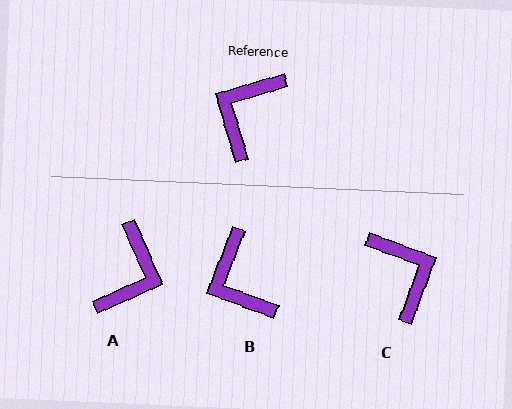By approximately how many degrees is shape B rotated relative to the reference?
Approximately 53 degrees counter-clockwise.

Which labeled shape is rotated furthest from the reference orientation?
A, about 173 degrees away.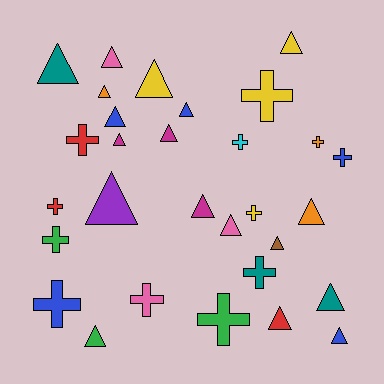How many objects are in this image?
There are 30 objects.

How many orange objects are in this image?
There are 3 orange objects.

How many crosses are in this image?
There are 12 crosses.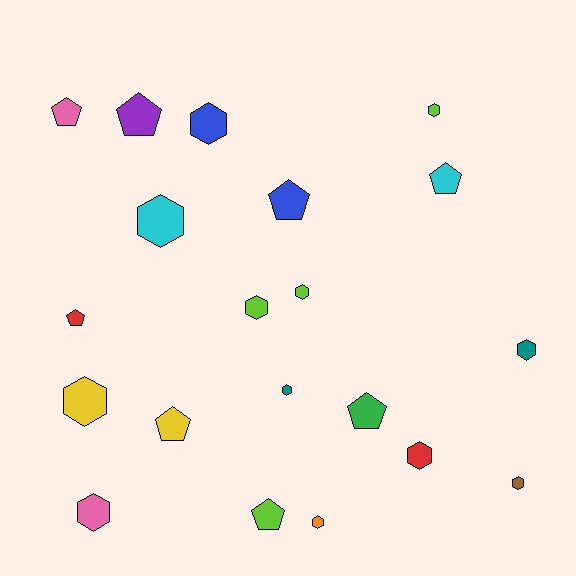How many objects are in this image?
There are 20 objects.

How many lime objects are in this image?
There are 4 lime objects.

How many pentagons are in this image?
There are 8 pentagons.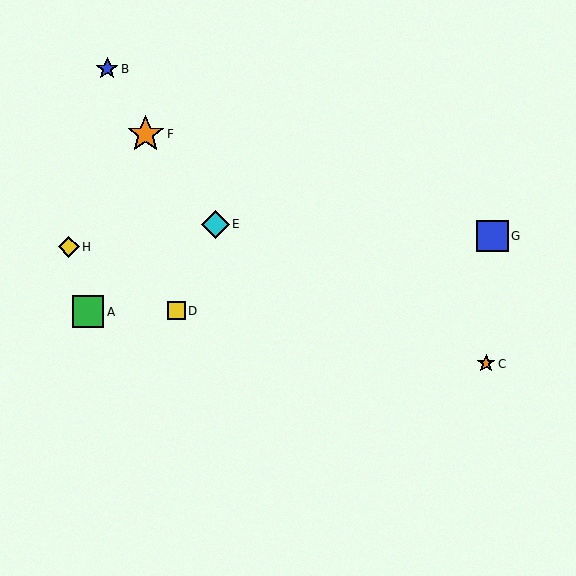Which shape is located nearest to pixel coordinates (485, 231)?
The blue square (labeled G) at (492, 236) is nearest to that location.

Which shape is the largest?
The orange star (labeled F) is the largest.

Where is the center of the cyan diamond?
The center of the cyan diamond is at (216, 224).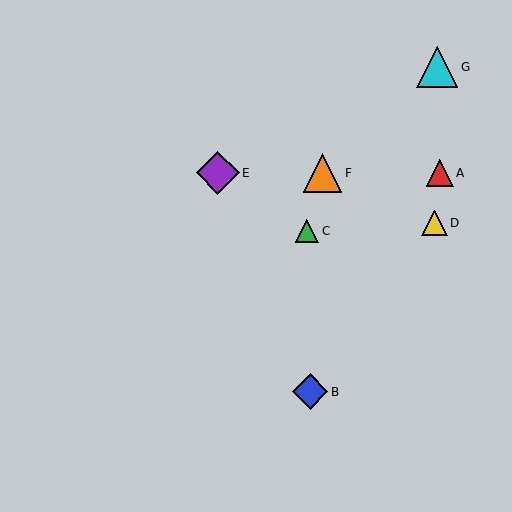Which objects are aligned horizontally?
Objects A, E, F are aligned horizontally.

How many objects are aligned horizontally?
3 objects (A, E, F) are aligned horizontally.